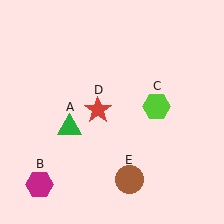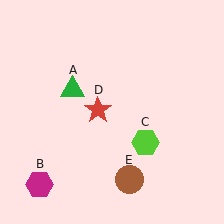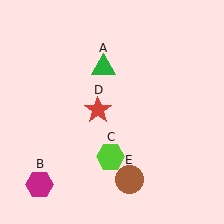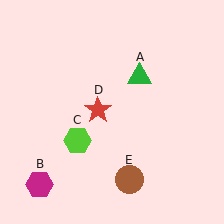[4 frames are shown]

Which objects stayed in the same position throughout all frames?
Magenta hexagon (object B) and red star (object D) and brown circle (object E) remained stationary.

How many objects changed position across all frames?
2 objects changed position: green triangle (object A), lime hexagon (object C).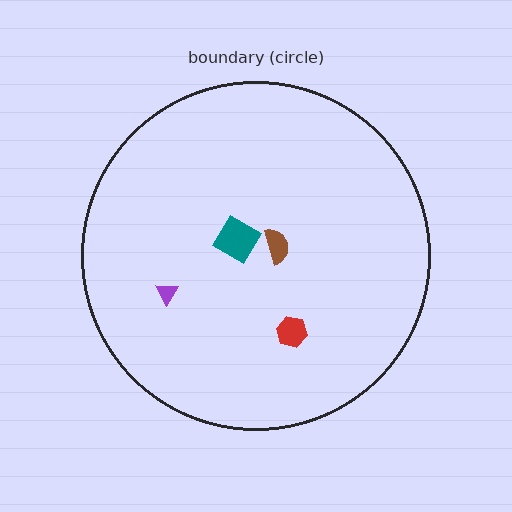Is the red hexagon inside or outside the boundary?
Inside.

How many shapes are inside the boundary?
4 inside, 0 outside.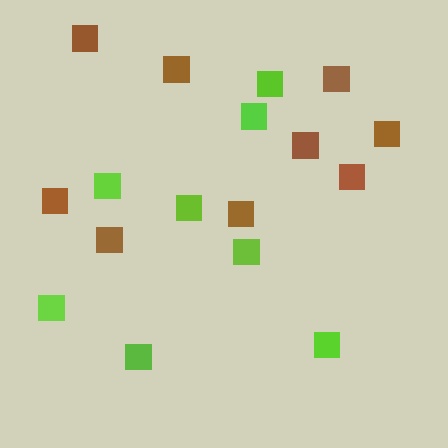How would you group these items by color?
There are 2 groups: one group of brown squares (9) and one group of lime squares (8).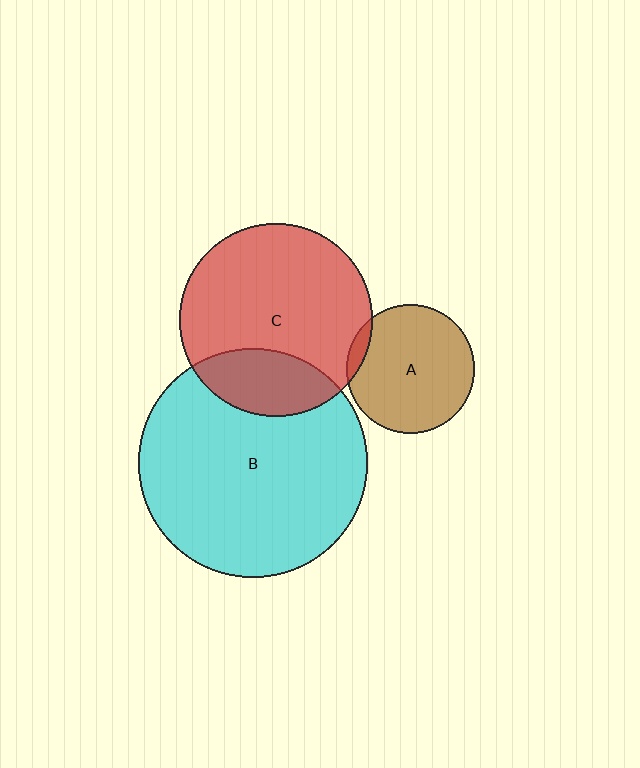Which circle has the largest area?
Circle B (cyan).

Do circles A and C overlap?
Yes.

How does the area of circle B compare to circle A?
Approximately 3.2 times.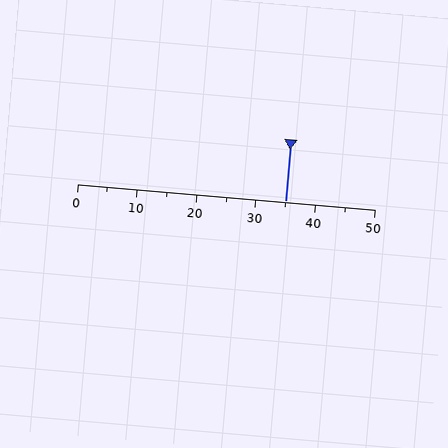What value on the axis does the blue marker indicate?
The marker indicates approximately 35.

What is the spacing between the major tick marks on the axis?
The major ticks are spaced 10 apart.